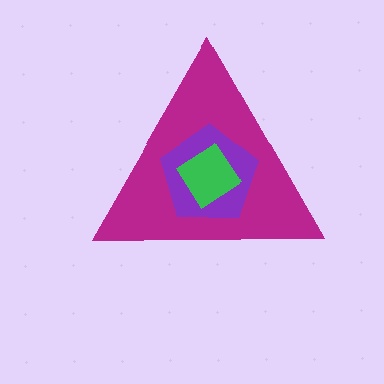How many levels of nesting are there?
3.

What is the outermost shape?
The magenta triangle.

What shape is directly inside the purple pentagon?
The green diamond.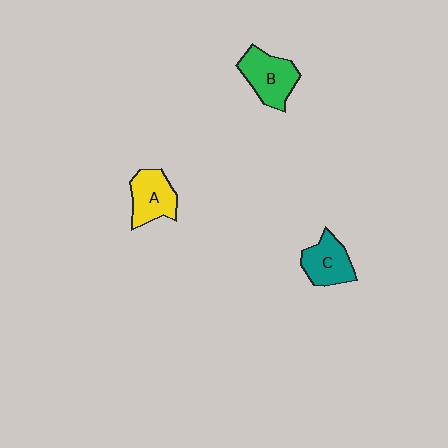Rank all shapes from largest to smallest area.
From largest to smallest: B (green), A (yellow), C (teal).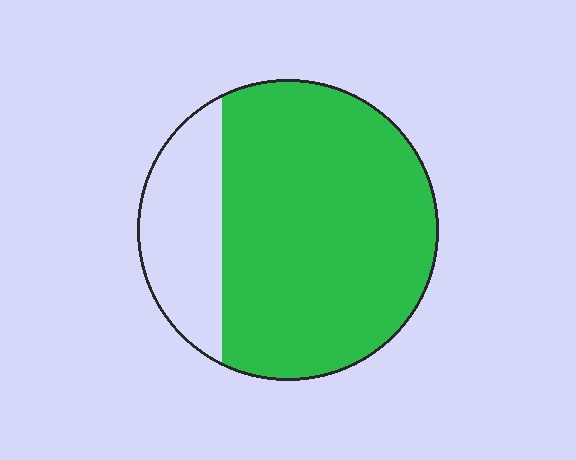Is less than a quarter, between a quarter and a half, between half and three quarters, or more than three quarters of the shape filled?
More than three quarters.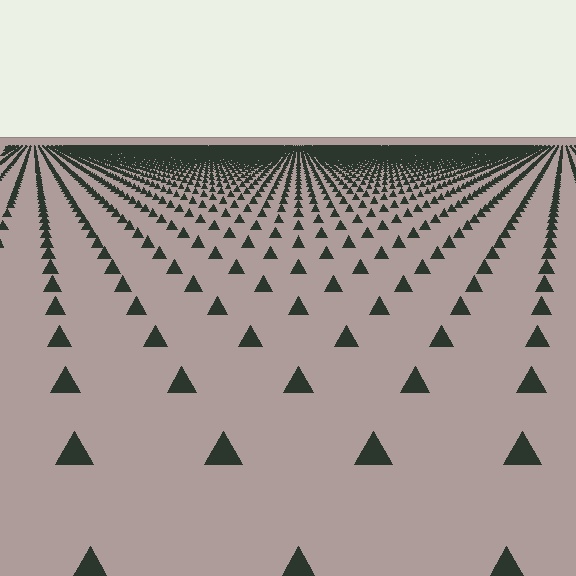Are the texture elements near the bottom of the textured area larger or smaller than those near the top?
Larger. Near the bottom, elements are closer to the viewer and appear at a bigger on-screen size.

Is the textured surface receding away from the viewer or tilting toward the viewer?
The surface is receding away from the viewer. Texture elements get smaller and denser toward the top.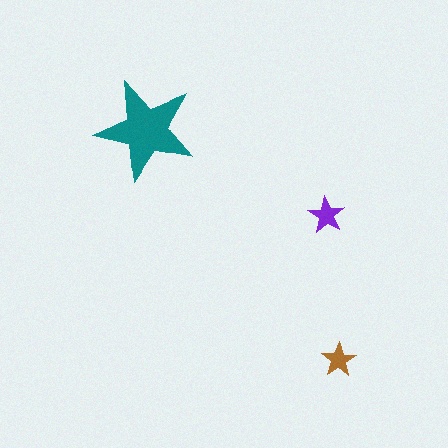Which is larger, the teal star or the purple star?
The teal one.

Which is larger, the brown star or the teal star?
The teal one.